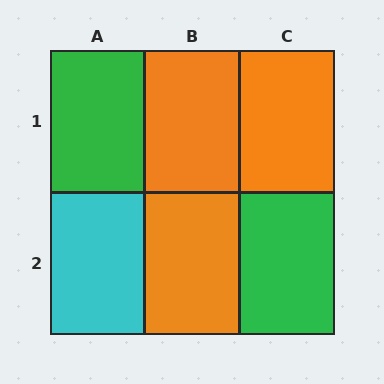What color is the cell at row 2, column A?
Cyan.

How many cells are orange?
3 cells are orange.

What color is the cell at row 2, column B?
Orange.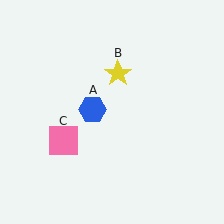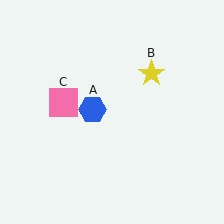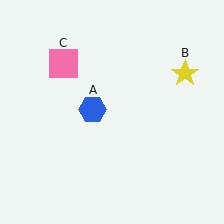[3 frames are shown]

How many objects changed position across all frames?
2 objects changed position: yellow star (object B), pink square (object C).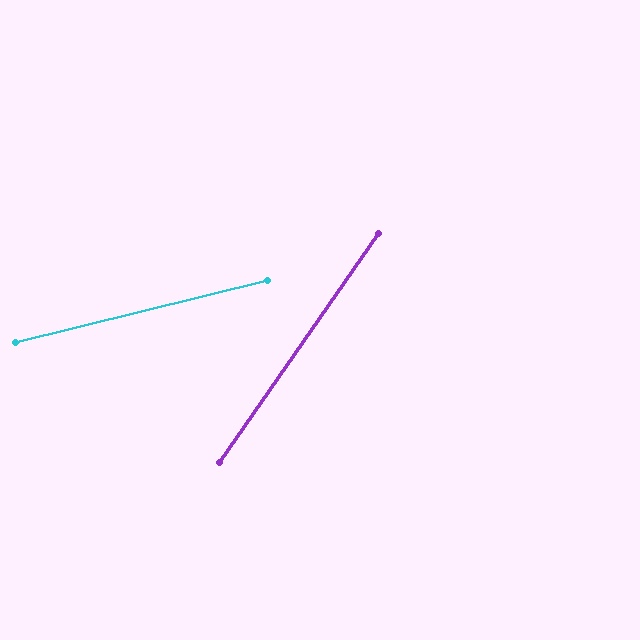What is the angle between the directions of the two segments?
Approximately 42 degrees.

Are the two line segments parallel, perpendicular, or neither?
Neither parallel nor perpendicular — they differ by about 42°.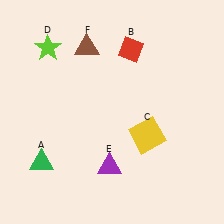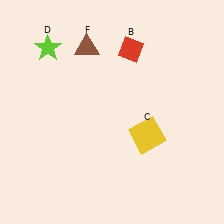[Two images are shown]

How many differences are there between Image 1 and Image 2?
There are 2 differences between the two images.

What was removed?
The purple triangle (E), the green triangle (A) were removed in Image 2.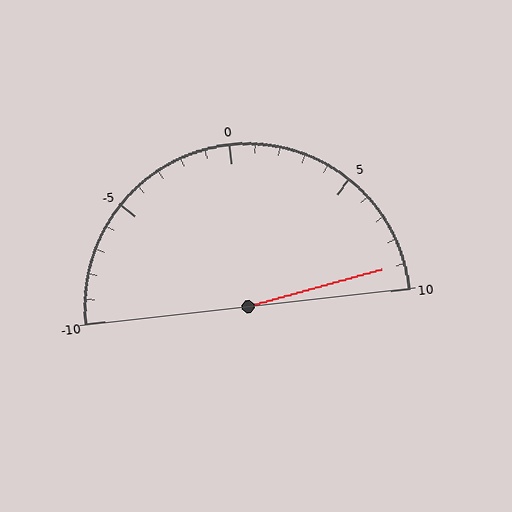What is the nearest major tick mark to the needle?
The nearest major tick mark is 10.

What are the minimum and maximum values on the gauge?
The gauge ranges from -10 to 10.